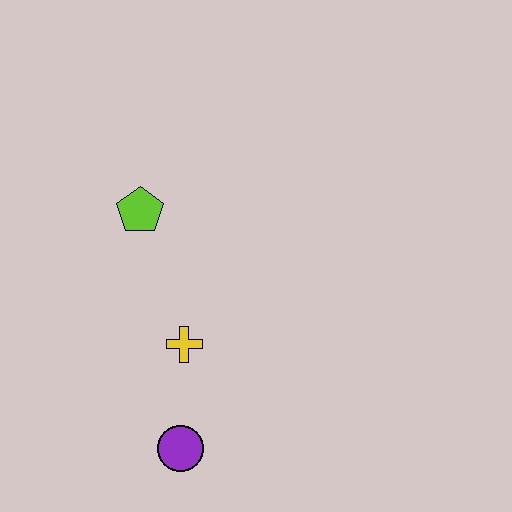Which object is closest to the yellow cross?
The purple circle is closest to the yellow cross.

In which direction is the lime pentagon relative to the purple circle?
The lime pentagon is above the purple circle.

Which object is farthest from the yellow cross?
The lime pentagon is farthest from the yellow cross.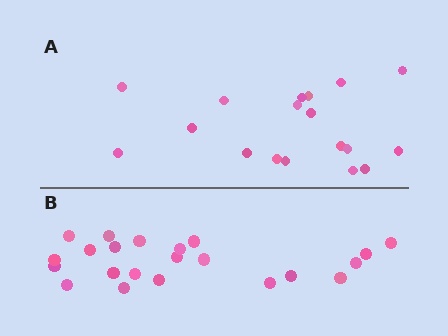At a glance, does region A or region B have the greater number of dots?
Region B (the bottom region) has more dots.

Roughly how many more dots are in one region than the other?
Region B has about 4 more dots than region A.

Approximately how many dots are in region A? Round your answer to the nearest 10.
About 20 dots. (The exact count is 18, which rounds to 20.)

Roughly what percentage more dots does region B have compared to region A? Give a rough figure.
About 20% more.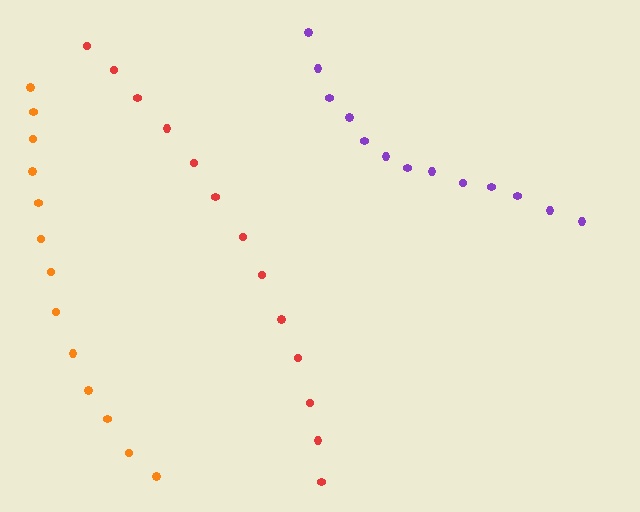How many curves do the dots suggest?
There are 3 distinct paths.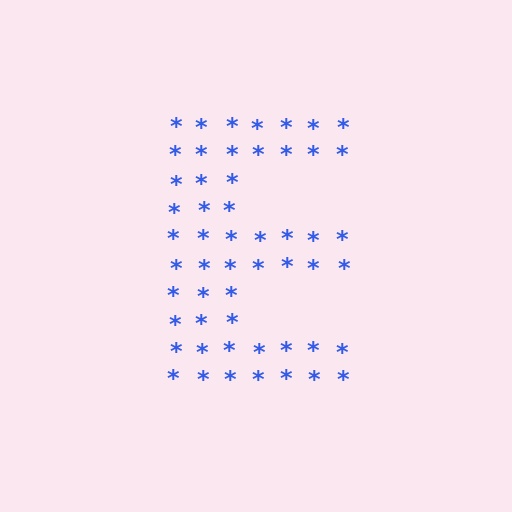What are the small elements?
The small elements are asterisks.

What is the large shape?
The large shape is the letter E.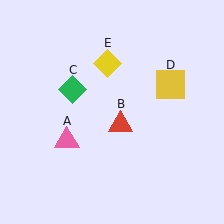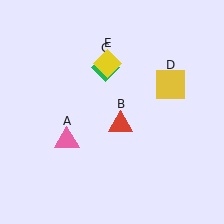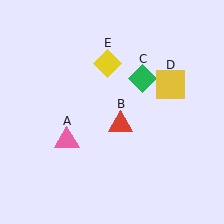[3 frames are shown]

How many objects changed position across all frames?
1 object changed position: green diamond (object C).